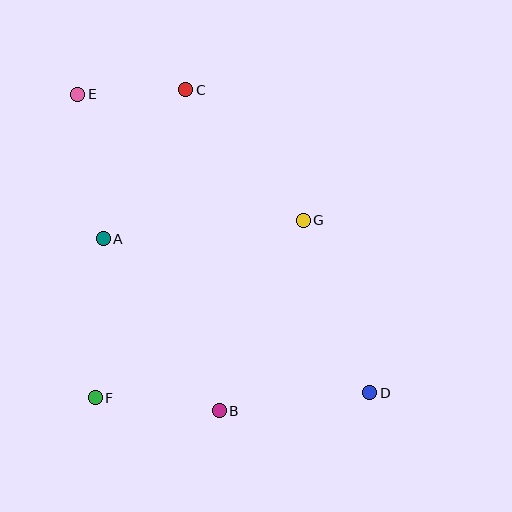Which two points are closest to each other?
Points C and E are closest to each other.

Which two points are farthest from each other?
Points D and E are farthest from each other.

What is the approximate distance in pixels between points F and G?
The distance between F and G is approximately 273 pixels.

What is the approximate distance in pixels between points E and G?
The distance between E and G is approximately 259 pixels.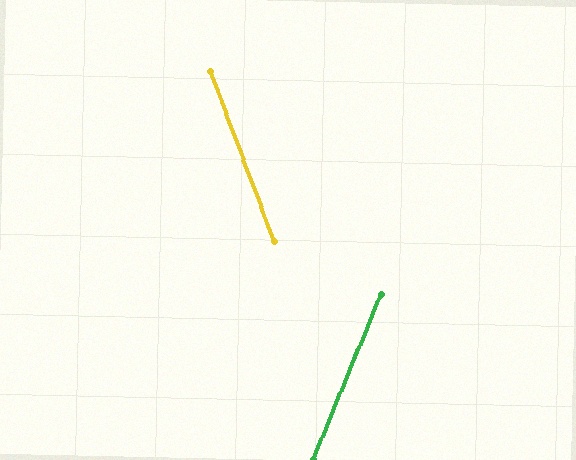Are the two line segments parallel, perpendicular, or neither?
Neither parallel nor perpendicular — they differ by about 43°.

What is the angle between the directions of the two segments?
Approximately 43 degrees.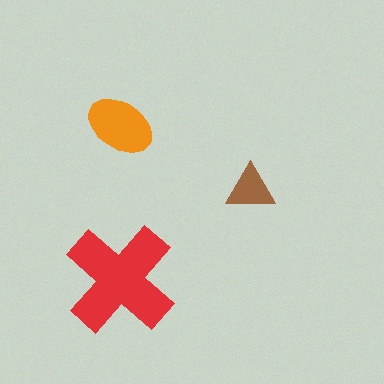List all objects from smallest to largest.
The brown triangle, the orange ellipse, the red cross.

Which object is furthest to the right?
The brown triangle is rightmost.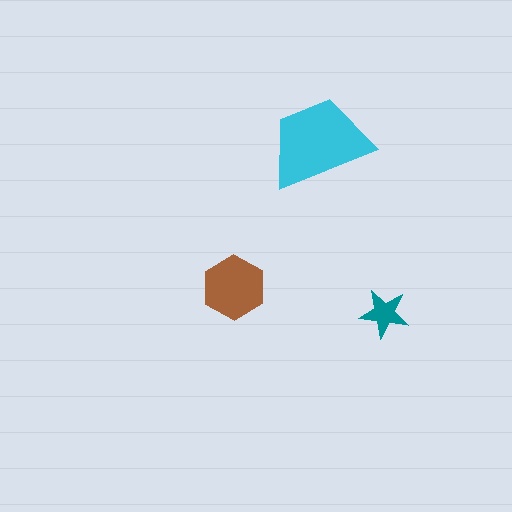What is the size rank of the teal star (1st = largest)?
3rd.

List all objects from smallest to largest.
The teal star, the brown hexagon, the cyan trapezoid.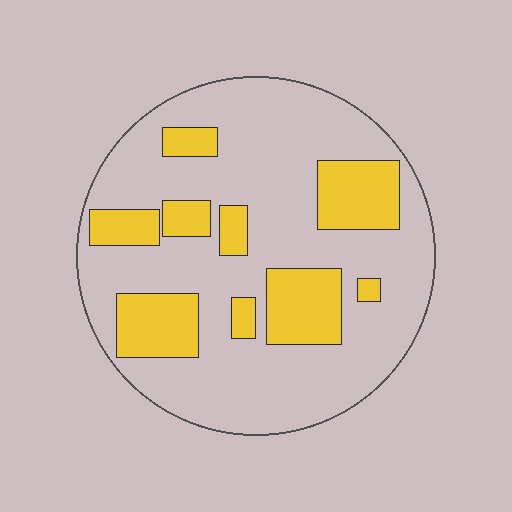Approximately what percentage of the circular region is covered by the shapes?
Approximately 25%.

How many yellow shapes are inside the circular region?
9.